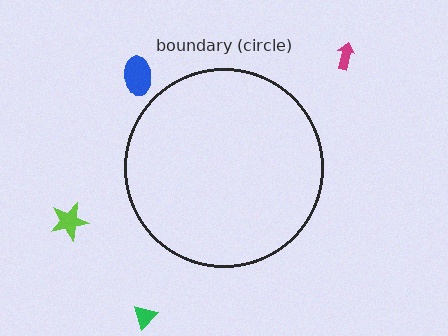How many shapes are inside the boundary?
0 inside, 4 outside.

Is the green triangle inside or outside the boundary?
Outside.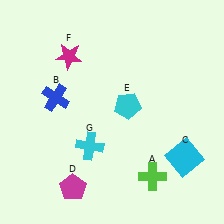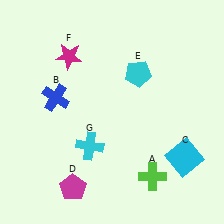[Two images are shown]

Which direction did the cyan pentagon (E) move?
The cyan pentagon (E) moved up.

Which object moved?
The cyan pentagon (E) moved up.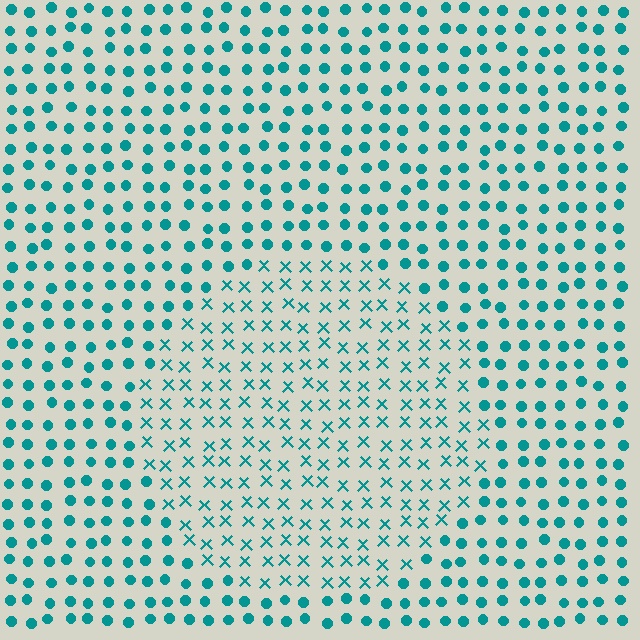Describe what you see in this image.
The image is filled with small teal elements arranged in a uniform grid. A circle-shaped region contains X marks, while the surrounding area contains circles. The boundary is defined purely by the change in element shape.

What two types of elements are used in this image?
The image uses X marks inside the circle region and circles outside it.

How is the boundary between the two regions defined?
The boundary is defined by a change in element shape: X marks inside vs. circles outside. All elements share the same color and spacing.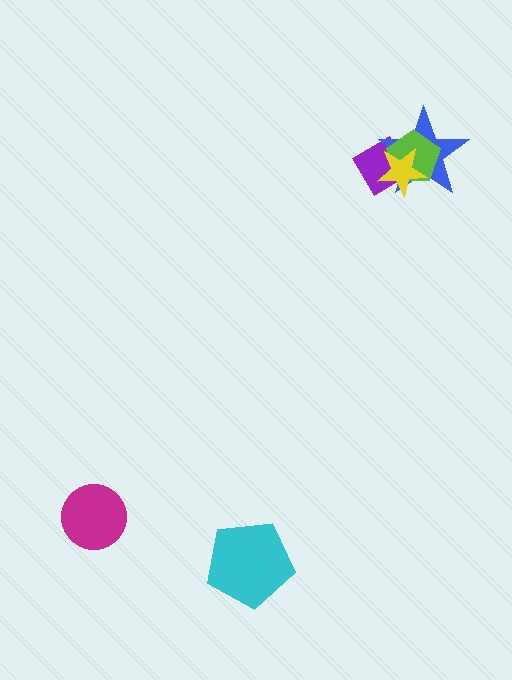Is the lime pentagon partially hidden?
Yes, it is partially covered by another shape.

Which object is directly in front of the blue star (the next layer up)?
The lime pentagon is directly in front of the blue star.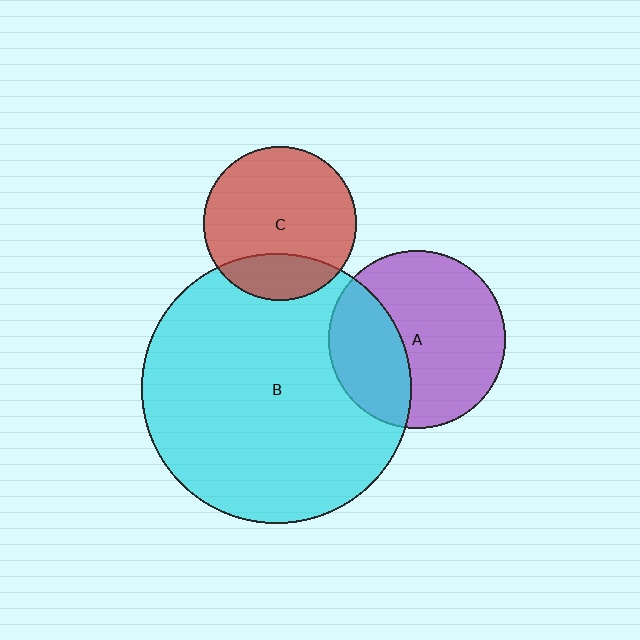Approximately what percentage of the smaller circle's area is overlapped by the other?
Approximately 20%.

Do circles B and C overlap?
Yes.